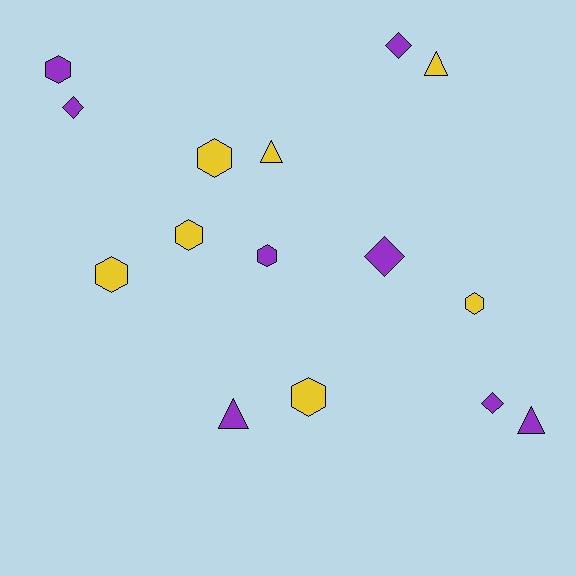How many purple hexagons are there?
There are 2 purple hexagons.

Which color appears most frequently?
Purple, with 8 objects.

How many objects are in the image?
There are 15 objects.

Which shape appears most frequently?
Hexagon, with 7 objects.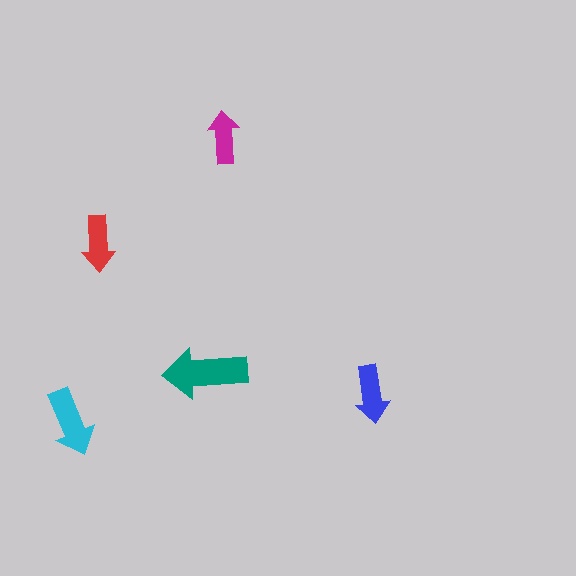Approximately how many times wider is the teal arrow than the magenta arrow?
About 1.5 times wider.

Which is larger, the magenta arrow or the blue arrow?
The blue one.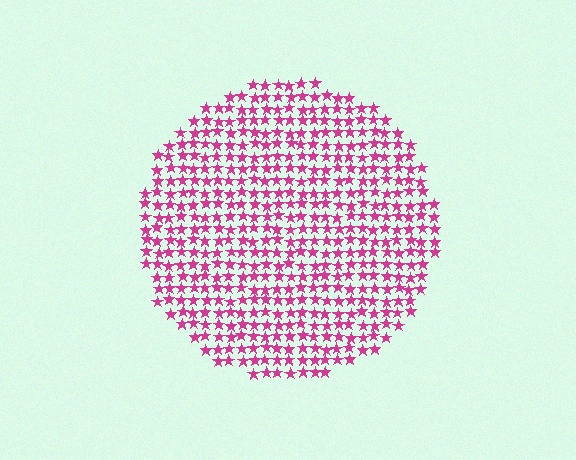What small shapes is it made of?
It is made of small stars.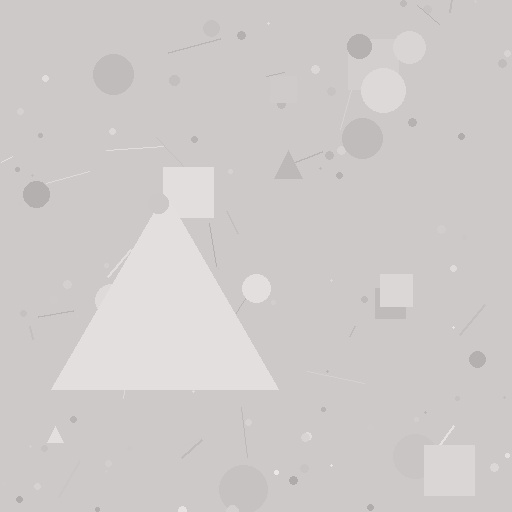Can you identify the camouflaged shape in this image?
The camouflaged shape is a triangle.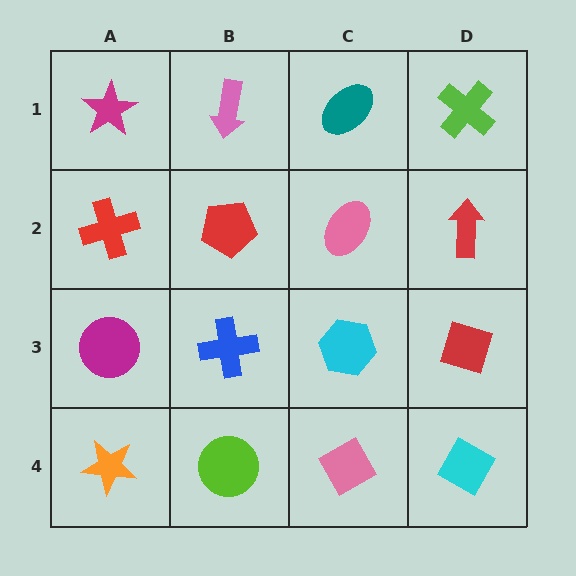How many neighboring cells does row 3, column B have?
4.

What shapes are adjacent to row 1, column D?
A red arrow (row 2, column D), a teal ellipse (row 1, column C).